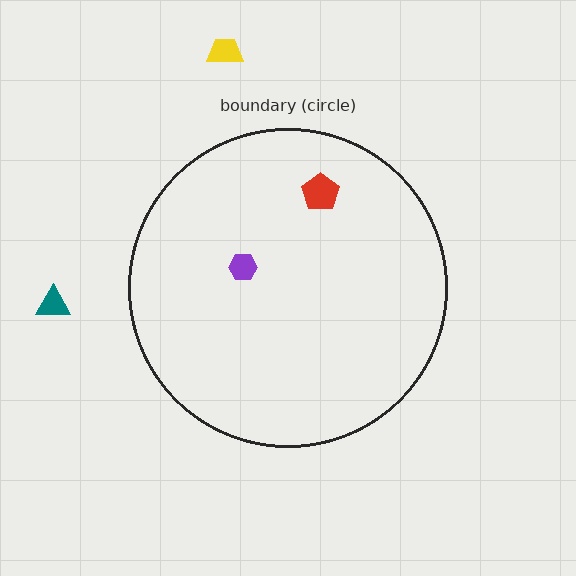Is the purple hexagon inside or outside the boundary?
Inside.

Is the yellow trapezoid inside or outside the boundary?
Outside.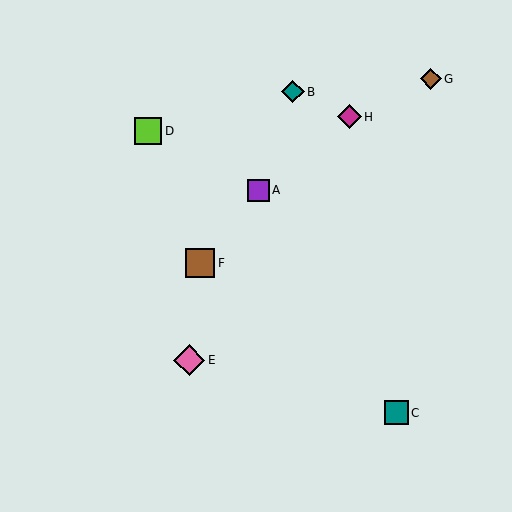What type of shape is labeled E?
Shape E is a pink diamond.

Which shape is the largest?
The pink diamond (labeled E) is the largest.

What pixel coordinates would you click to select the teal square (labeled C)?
Click at (396, 413) to select the teal square C.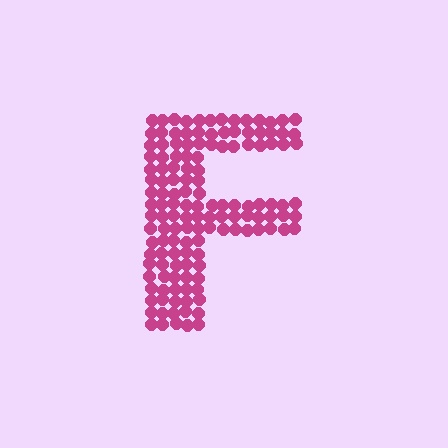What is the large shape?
The large shape is the letter F.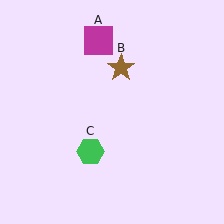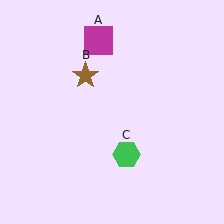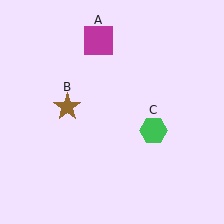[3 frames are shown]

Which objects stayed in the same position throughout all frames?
Magenta square (object A) remained stationary.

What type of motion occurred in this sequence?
The brown star (object B), green hexagon (object C) rotated counterclockwise around the center of the scene.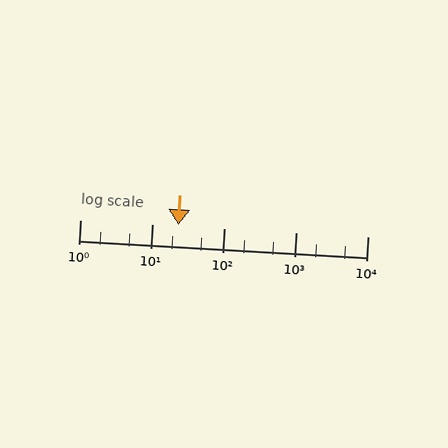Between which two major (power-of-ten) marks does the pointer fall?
The pointer is between 10 and 100.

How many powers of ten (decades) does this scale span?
The scale spans 4 decades, from 1 to 10000.